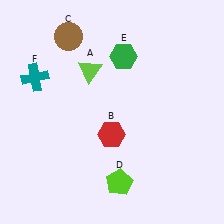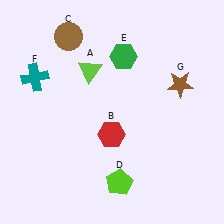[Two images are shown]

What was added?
A brown star (G) was added in Image 2.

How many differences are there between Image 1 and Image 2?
There is 1 difference between the two images.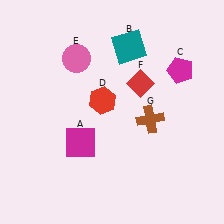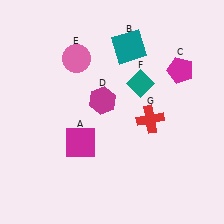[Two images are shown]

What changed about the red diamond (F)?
In Image 1, F is red. In Image 2, it changed to teal.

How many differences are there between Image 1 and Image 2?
There are 3 differences between the two images.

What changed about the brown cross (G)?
In Image 1, G is brown. In Image 2, it changed to red.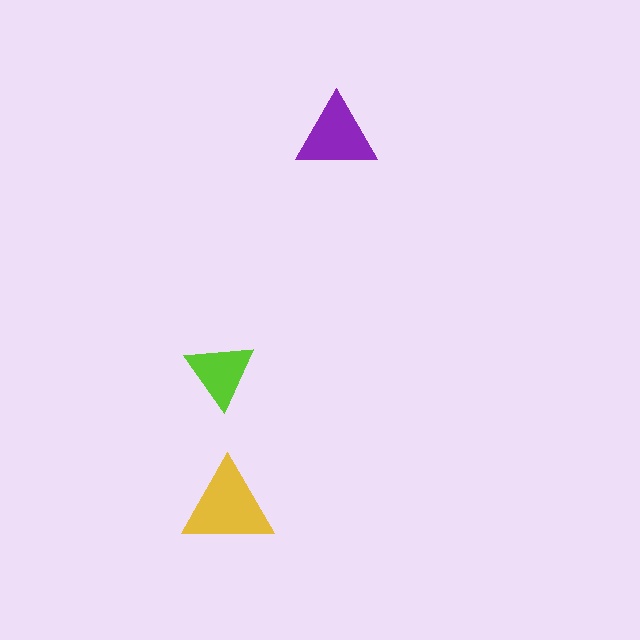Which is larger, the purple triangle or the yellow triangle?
The yellow one.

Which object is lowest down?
The yellow triangle is bottommost.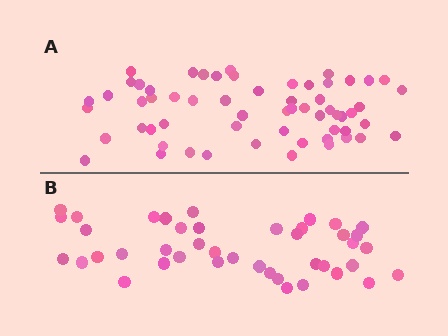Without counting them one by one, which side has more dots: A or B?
Region A (the top region) has more dots.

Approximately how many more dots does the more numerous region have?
Region A has approximately 20 more dots than region B.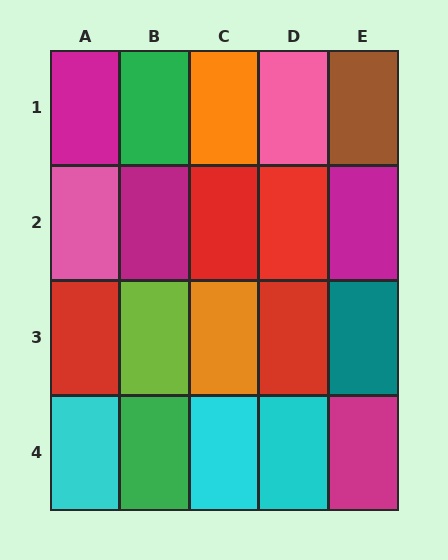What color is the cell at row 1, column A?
Magenta.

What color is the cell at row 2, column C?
Red.